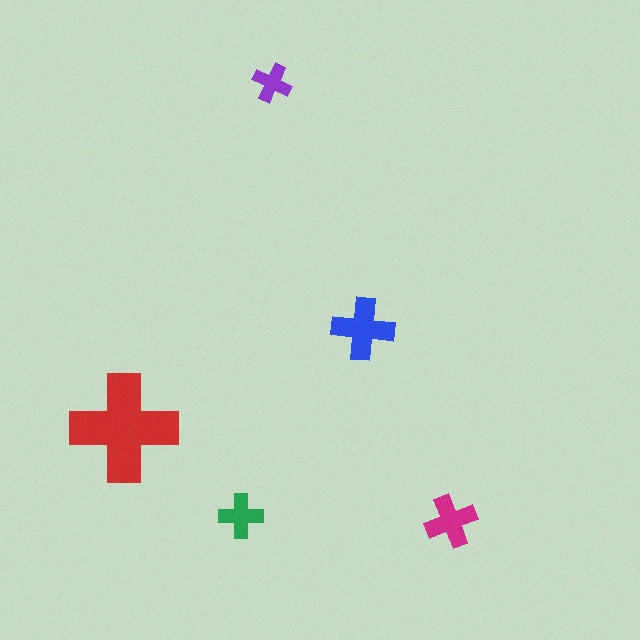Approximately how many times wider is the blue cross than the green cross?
About 1.5 times wider.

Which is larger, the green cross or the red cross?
The red one.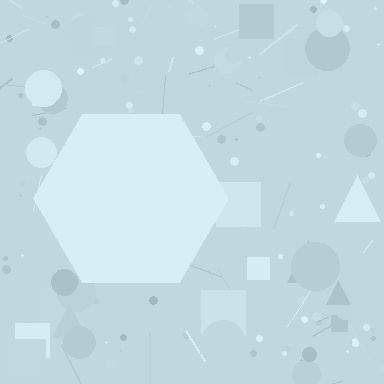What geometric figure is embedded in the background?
A hexagon is embedded in the background.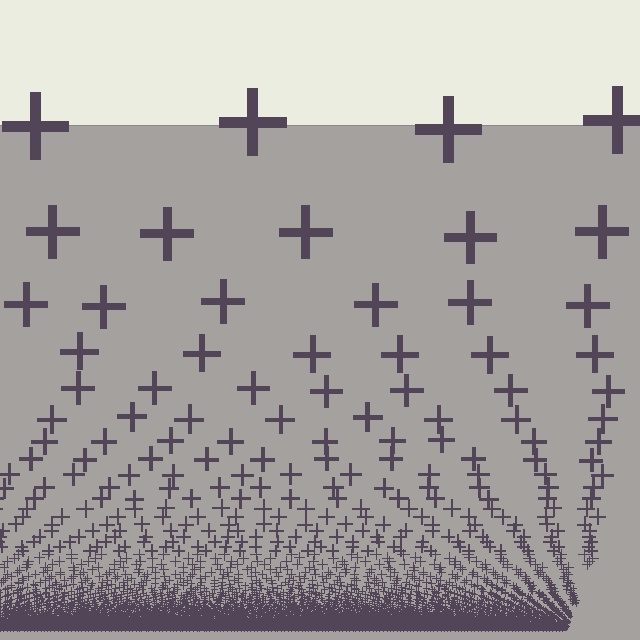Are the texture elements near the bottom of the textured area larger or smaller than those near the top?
Smaller. The gradient is inverted — elements near the bottom are smaller and denser.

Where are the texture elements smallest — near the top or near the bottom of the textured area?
Near the bottom.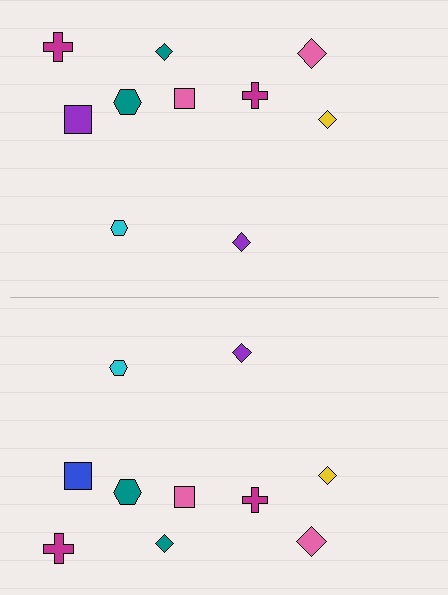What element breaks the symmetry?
The blue square on the bottom side breaks the symmetry — its mirror counterpart is purple.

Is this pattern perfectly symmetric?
No, the pattern is not perfectly symmetric. The blue square on the bottom side breaks the symmetry — its mirror counterpart is purple.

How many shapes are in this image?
There are 20 shapes in this image.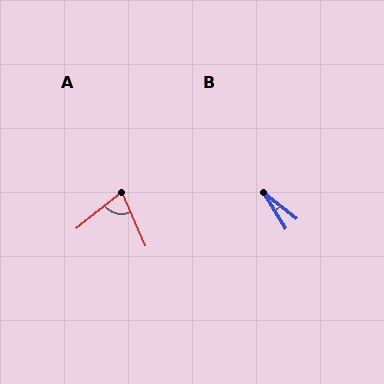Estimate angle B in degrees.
Approximately 20 degrees.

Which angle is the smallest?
B, at approximately 20 degrees.